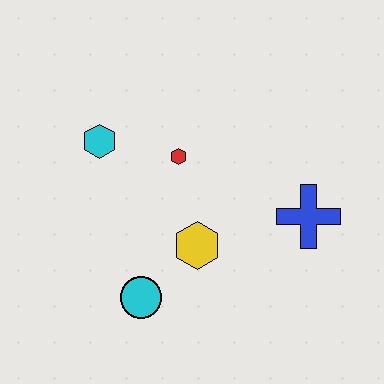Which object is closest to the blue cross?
The yellow hexagon is closest to the blue cross.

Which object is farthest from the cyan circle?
The blue cross is farthest from the cyan circle.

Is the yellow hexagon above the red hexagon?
No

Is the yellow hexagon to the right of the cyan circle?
Yes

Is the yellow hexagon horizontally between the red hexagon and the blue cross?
Yes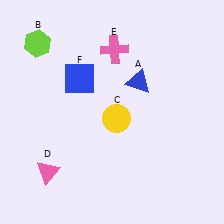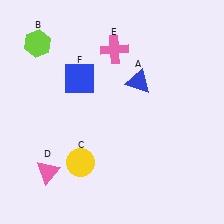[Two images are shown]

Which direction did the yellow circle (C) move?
The yellow circle (C) moved down.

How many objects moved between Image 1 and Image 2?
1 object moved between the two images.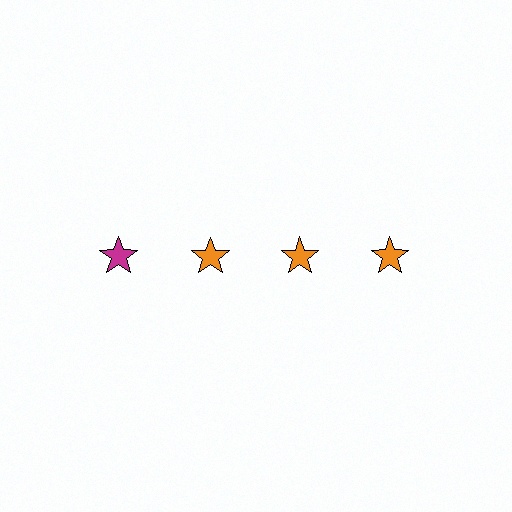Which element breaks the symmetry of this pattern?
The magenta star in the top row, leftmost column breaks the symmetry. All other shapes are orange stars.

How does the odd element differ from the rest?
It has a different color: magenta instead of orange.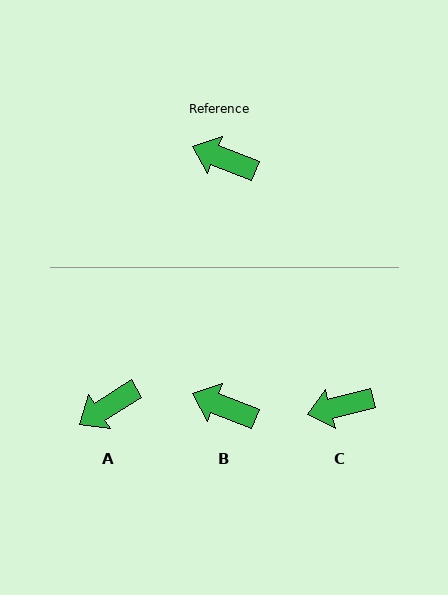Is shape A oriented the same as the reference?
No, it is off by about 54 degrees.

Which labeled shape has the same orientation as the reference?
B.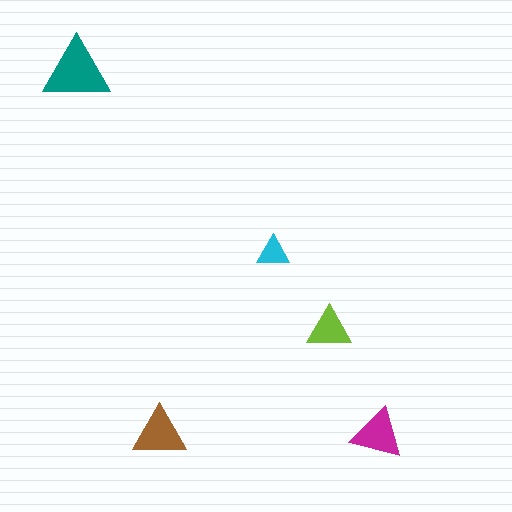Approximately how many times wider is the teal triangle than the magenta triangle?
About 1.5 times wider.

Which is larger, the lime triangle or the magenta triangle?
The magenta one.